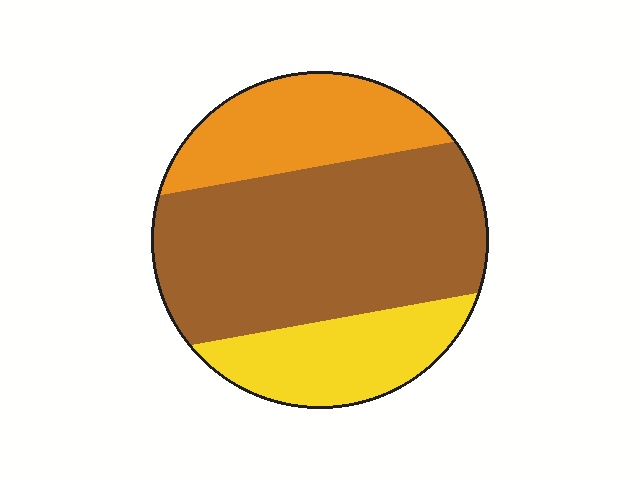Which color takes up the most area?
Brown, at roughly 55%.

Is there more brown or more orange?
Brown.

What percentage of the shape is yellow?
Yellow takes up about one fifth (1/5) of the shape.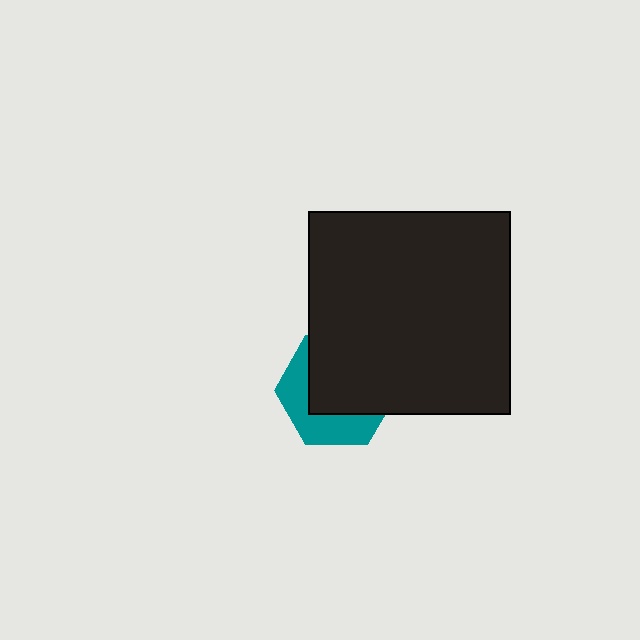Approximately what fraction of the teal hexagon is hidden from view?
Roughly 61% of the teal hexagon is hidden behind the black square.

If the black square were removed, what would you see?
You would see the complete teal hexagon.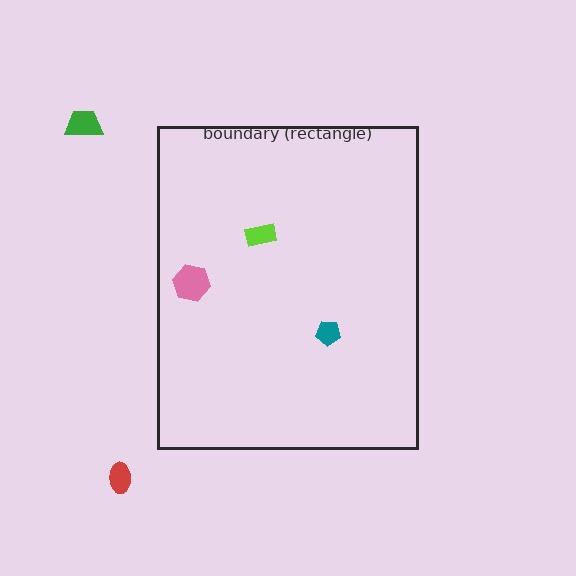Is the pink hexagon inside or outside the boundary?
Inside.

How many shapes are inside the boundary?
3 inside, 2 outside.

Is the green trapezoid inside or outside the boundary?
Outside.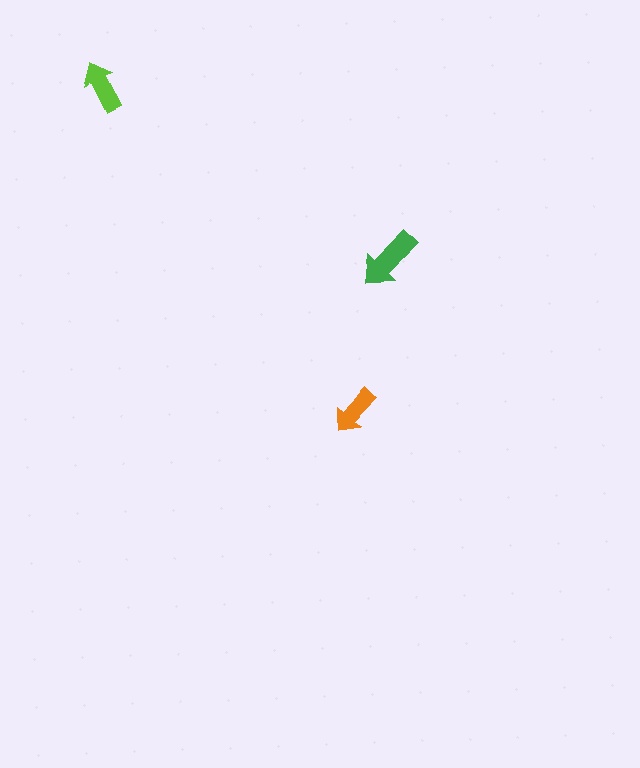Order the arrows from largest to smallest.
the green one, the lime one, the orange one.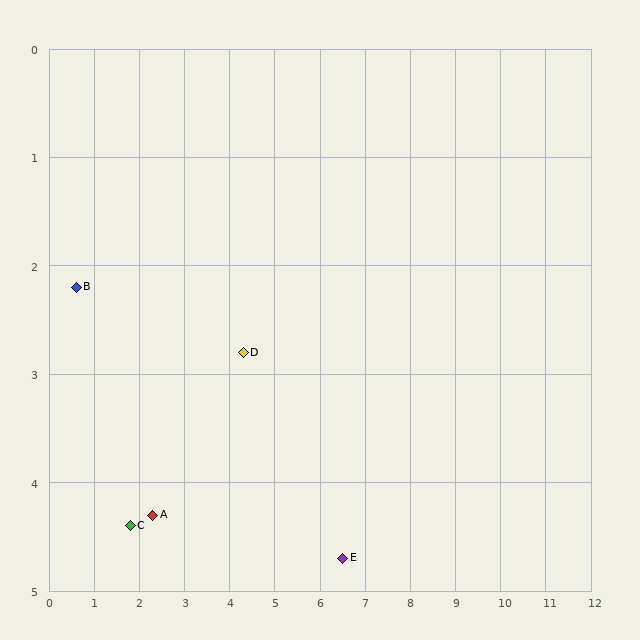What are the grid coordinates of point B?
Point B is at approximately (0.6, 2.2).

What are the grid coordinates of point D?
Point D is at approximately (4.3, 2.8).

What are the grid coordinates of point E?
Point E is at approximately (6.5, 4.7).